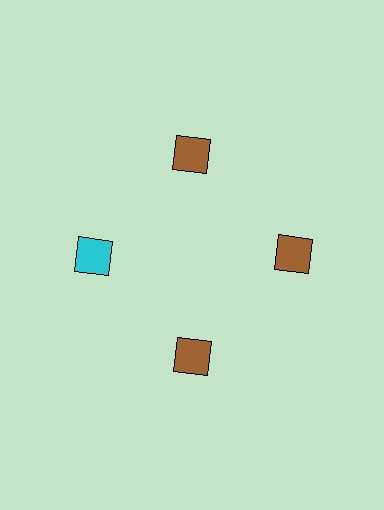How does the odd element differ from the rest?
It has a different color: cyan instead of brown.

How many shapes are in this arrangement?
There are 4 shapes arranged in a ring pattern.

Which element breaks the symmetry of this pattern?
The cyan diamond at roughly the 9 o'clock position breaks the symmetry. All other shapes are brown diamonds.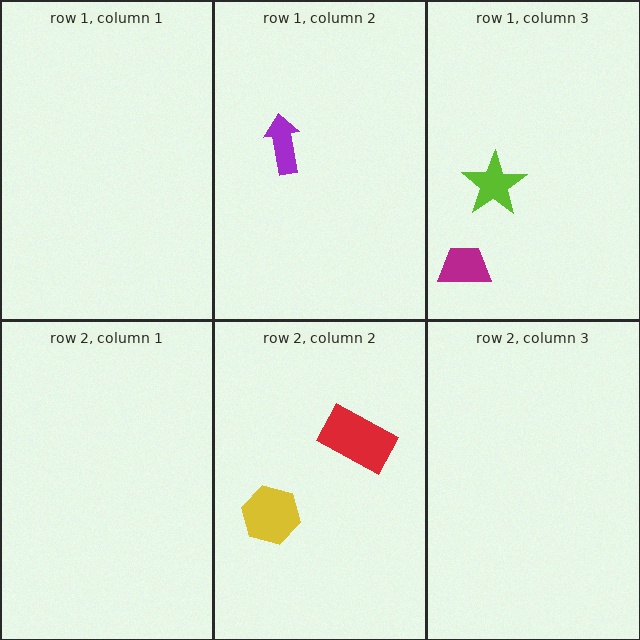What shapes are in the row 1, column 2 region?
The purple arrow.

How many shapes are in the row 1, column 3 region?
2.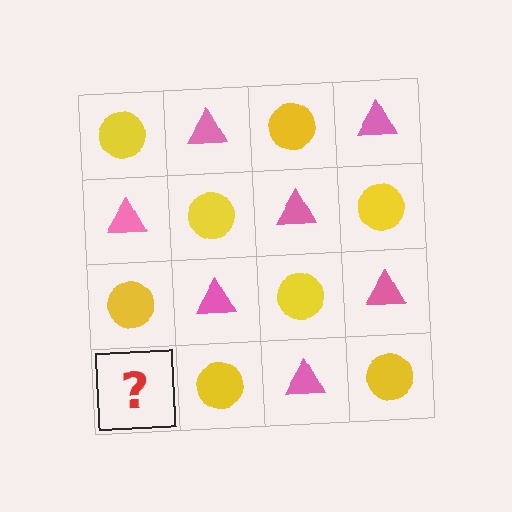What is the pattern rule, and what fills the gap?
The rule is that it alternates yellow circle and pink triangle in a checkerboard pattern. The gap should be filled with a pink triangle.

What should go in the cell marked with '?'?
The missing cell should contain a pink triangle.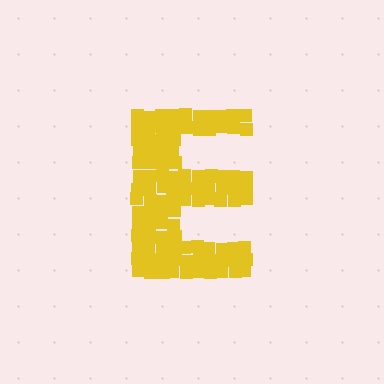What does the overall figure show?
The overall figure shows the letter E.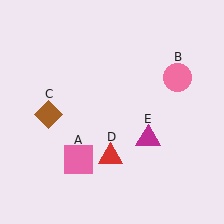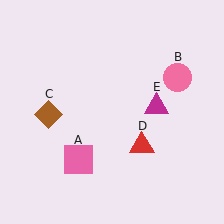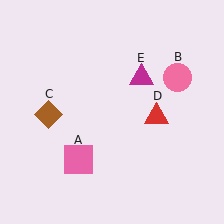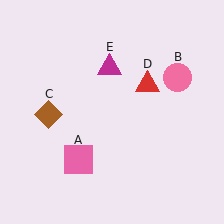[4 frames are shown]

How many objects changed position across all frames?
2 objects changed position: red triangle (object D), magenta triangle (object E).